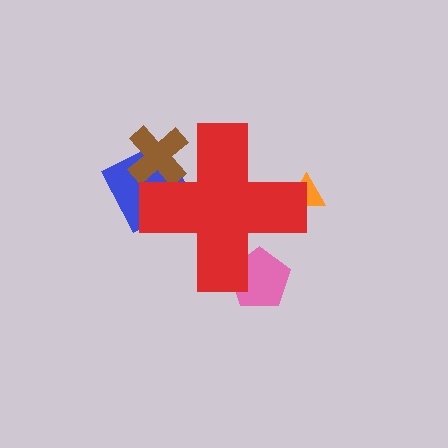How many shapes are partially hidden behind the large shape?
5 shapes are partially hidden.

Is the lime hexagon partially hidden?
Yes, the lime hexagon is partially hidden behind the red cross.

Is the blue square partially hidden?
Yes, the blue square is partially hidden behind the red cross.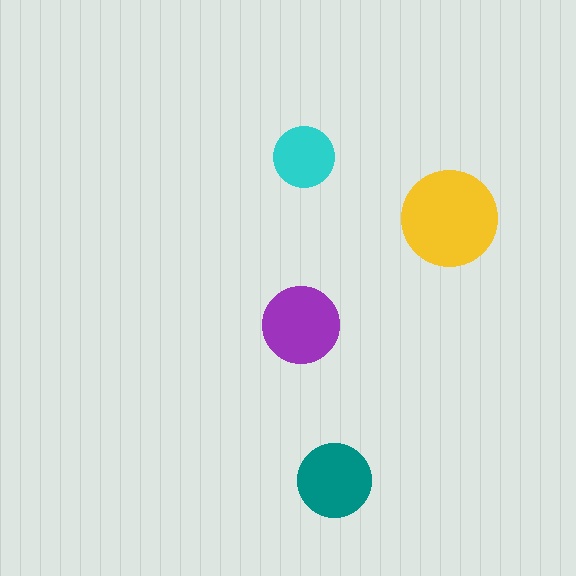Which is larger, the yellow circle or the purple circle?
The yellow one.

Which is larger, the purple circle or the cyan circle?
The purple one.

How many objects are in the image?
There are 4 objects in the image.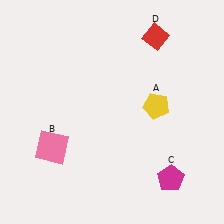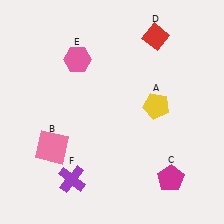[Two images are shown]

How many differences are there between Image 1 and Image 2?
There are 2 differences between the two images.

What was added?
A pink hexagon (E), a purple cross (F) were added in Image 2.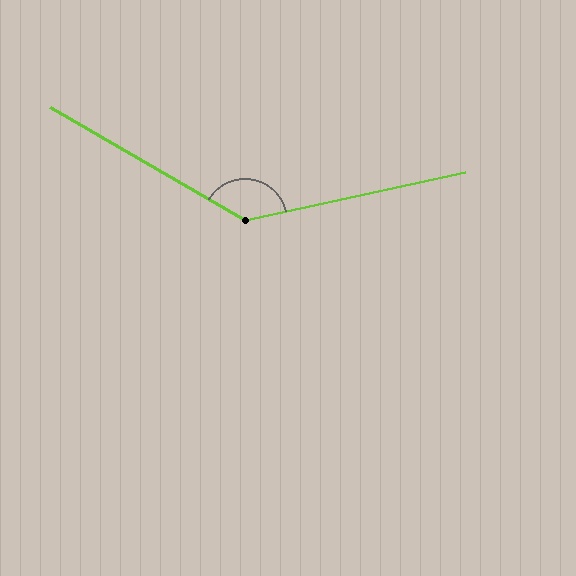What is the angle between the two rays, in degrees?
Approximately 137 degrees.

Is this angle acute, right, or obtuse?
It is obtuse.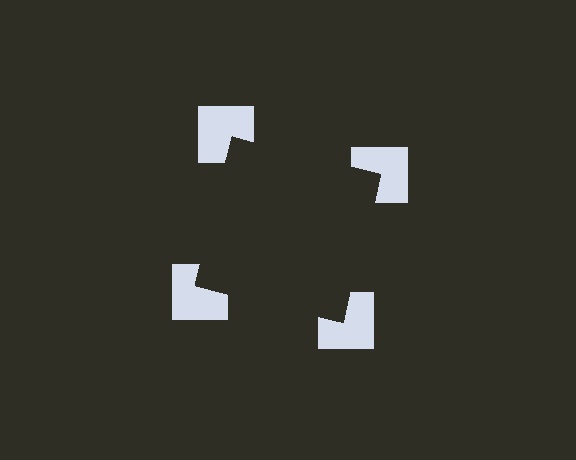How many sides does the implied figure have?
4 sides.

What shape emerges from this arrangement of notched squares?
An illusory square — its edges are inferred from the aligned wedge cuts in the notched squares, not physically drawn.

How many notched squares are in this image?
There are 4 — one at each vertex of the illusory square.